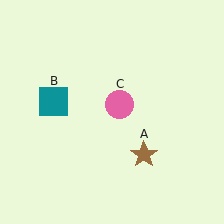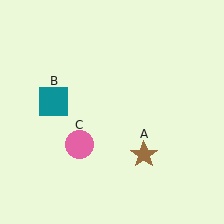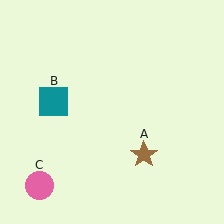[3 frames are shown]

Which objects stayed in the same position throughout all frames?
Brown star (object A) and teal square (object B) remained stationary.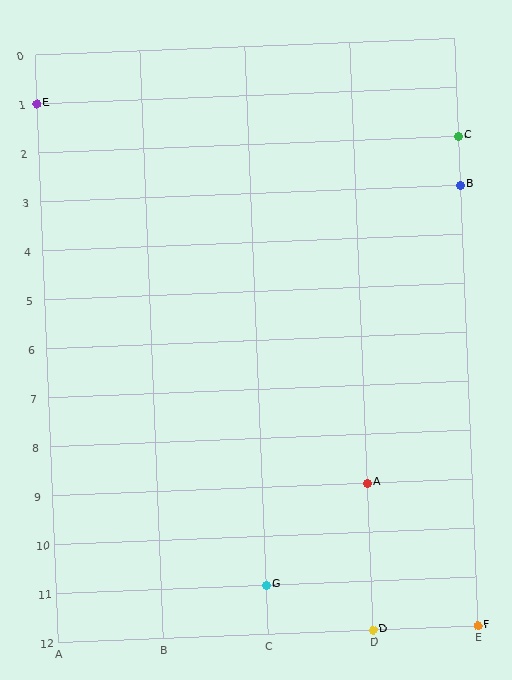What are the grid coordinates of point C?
Point C is at grid coordinates (E, 2).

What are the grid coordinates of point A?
Point A is at grid coordinates (D, 9).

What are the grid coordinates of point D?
Point D is at grid coordinates (D, 12).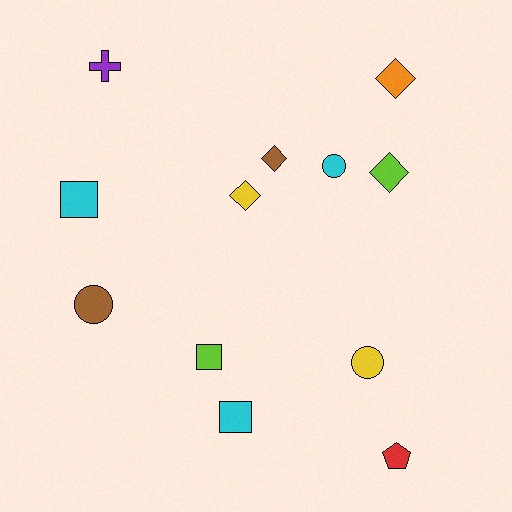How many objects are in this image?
There are 12 objects.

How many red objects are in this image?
There is 1 red object.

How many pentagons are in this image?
There is 1 pentagon.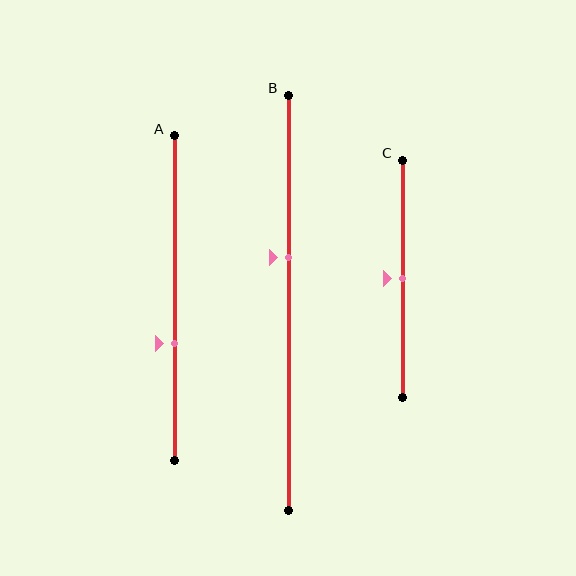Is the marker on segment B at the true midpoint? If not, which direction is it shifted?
No, the marker on segment B is shifted upward by about 11% of the segment length.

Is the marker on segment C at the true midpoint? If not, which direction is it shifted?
Yes, the marker on segment C is at the true midpoint.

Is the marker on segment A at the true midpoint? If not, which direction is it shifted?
No, the marker on segment A is shifted downward by about 14% of the segment length.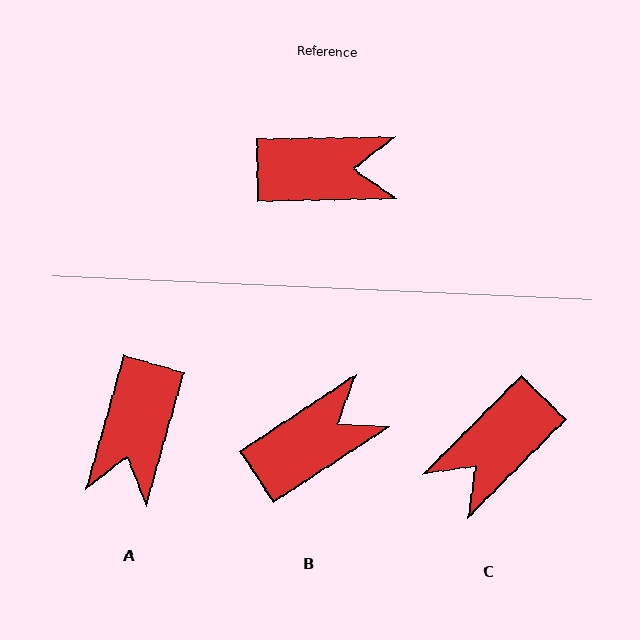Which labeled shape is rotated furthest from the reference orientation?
C, about 136 degrees away.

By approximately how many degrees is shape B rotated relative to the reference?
Approximately 32 degrees counter-clockwise.